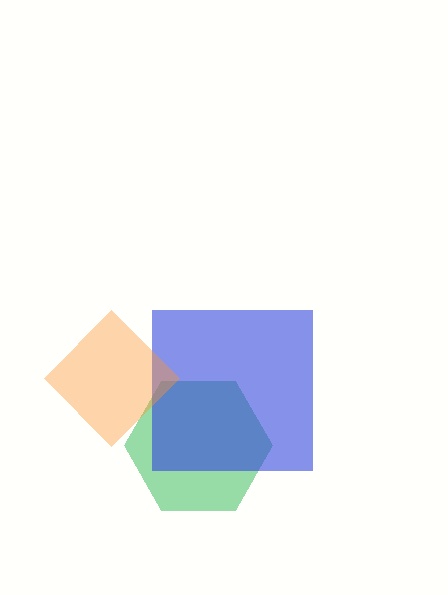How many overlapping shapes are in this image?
There are 3 overlapping shapes in the image.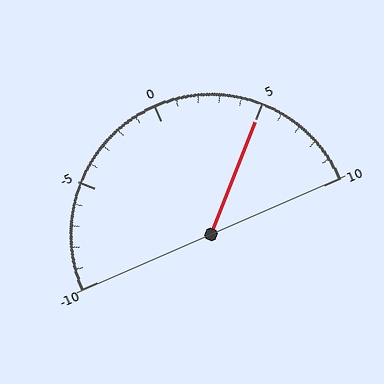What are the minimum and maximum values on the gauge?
The gauge ranges from -10 to 10.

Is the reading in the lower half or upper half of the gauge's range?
The reading is in the upper half of the range (-10 to 10).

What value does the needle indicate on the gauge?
The needle indicates approximately 5.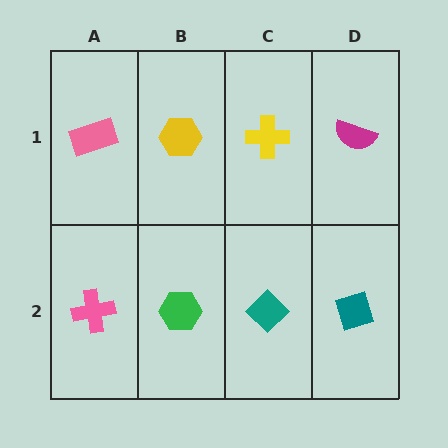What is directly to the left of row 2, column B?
A pink cross.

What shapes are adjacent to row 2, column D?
A magenta semicircle (row 1, column D), a teal diamond (row 2, column C).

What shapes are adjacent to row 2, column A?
A pink rectangle (row 1, column A), a green hexagon (row 2, column B).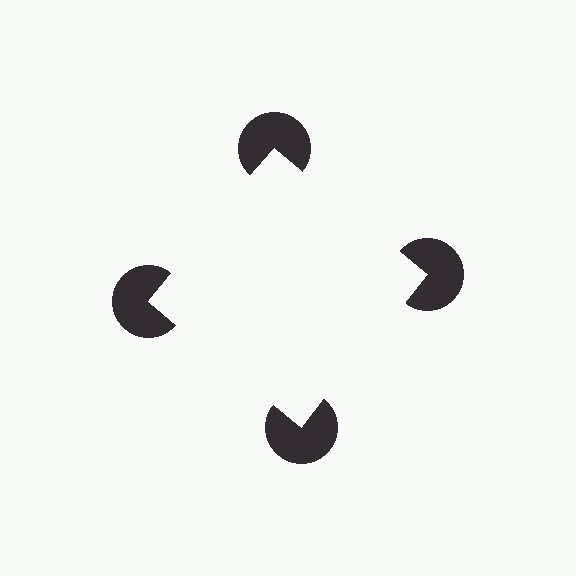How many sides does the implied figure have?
4 sides.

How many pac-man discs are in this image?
There are 4 — one at each vertex of the illusory square.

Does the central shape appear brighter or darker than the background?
It typically appears slightly brighter than the background, even though no actual brightness change is drawn.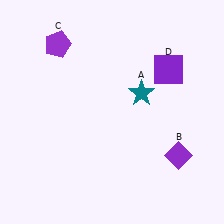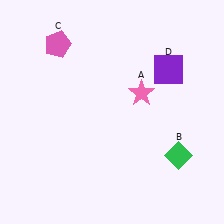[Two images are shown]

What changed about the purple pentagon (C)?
In Image 1, C is purple. In Image 2, it changed to pink.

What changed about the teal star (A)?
In Image 1, A is teal. In Image 2, it changed to pink.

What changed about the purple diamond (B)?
In Image 1, B is purple. In Image 2, it changed to green.